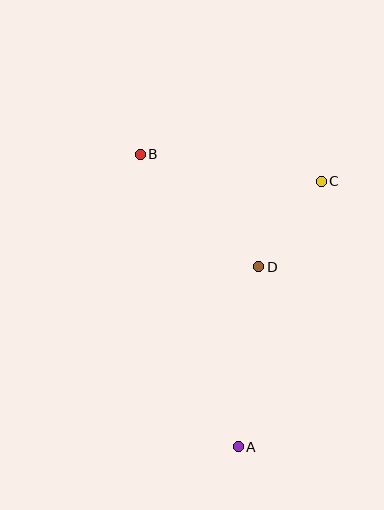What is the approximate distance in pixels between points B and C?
The distance between B and C is approximately 183 pixels.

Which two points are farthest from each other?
Points A and B are farthest from each other.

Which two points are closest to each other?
Points C and D are closest to each other.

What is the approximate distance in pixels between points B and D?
The distance between B and D is approximately 164 pixels.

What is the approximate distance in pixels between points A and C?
The distance between A and C is approximately 278 pixels.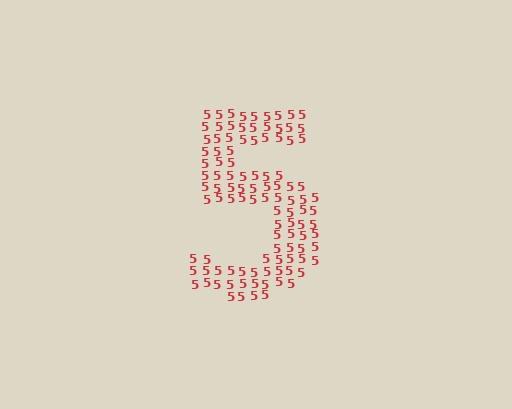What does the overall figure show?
The overall figure shows the digit 5.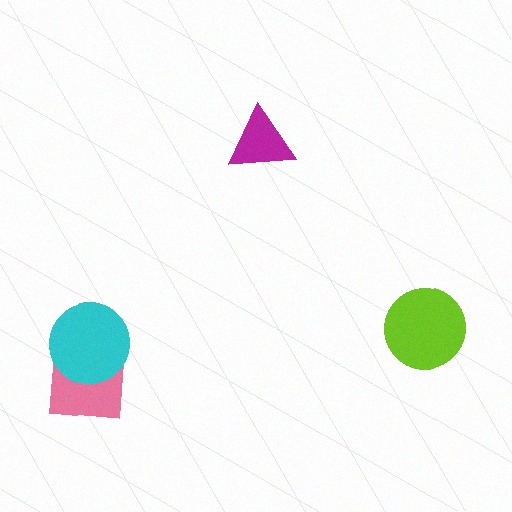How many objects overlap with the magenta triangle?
0 objects overlap with the magenta triangle.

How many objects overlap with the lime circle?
0 objects overlap with the lime circle.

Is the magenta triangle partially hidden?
No, no other shape covers it.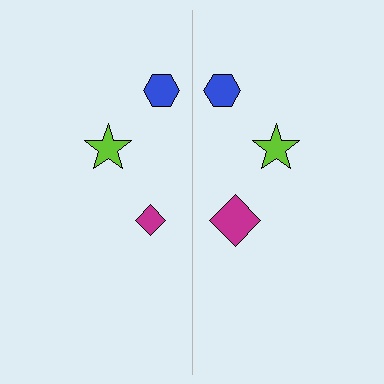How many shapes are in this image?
There are 6 shapes in this image.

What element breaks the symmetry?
The magenta diamond on the right side has a different size than its mirror counterpart.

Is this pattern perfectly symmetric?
No, the pattern is not perfectly symmetric. The magenta diamond on the right side has a different size than its mirror counterpart.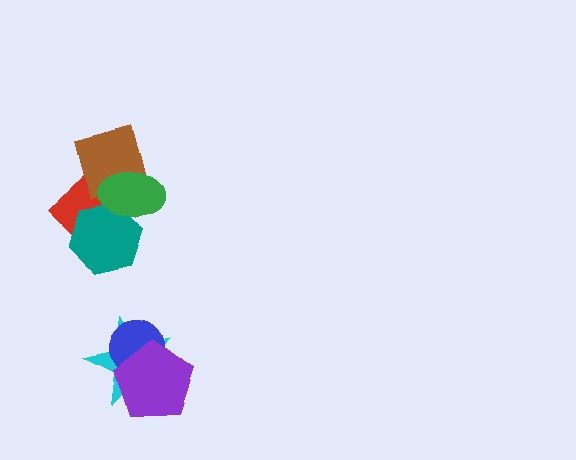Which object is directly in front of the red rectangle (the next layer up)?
The teal hexagon is directly in front of the red rectangle.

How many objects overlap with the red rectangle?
3 objects overlap with the red rectangle.